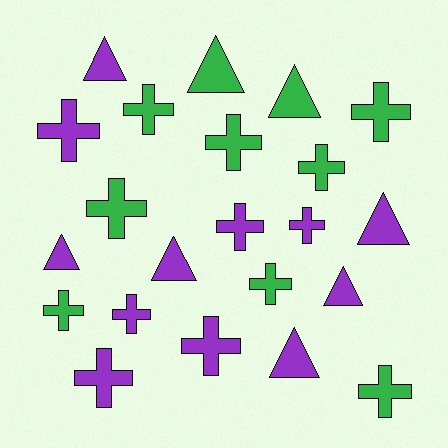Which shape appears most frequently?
Cross, with 14 objects.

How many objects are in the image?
There are 22 objects.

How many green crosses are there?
There are 8 green crosses.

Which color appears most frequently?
Purple, with 12 objects.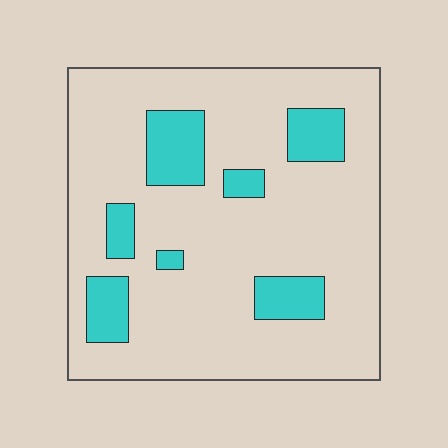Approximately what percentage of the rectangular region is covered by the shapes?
Approximately 15%.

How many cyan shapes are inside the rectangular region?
7.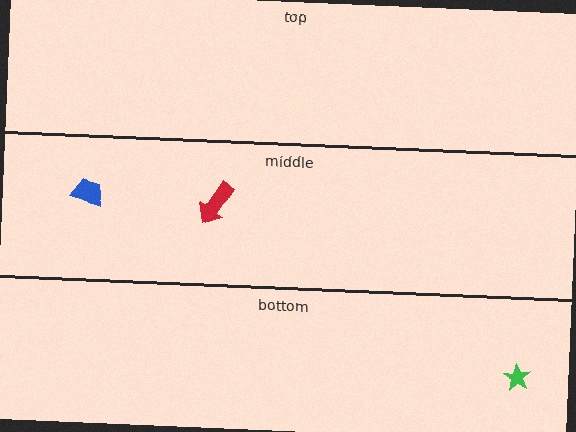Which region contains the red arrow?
The middle region.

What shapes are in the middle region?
The blue trapezoid, the red arrow.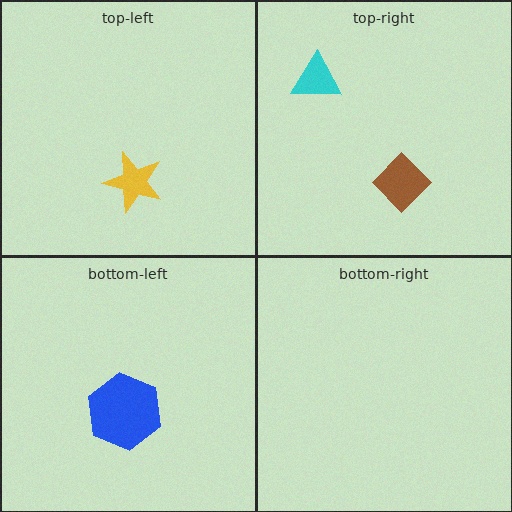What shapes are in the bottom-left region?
The blue hexagon.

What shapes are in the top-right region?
The brown diamond, the cyan triangle.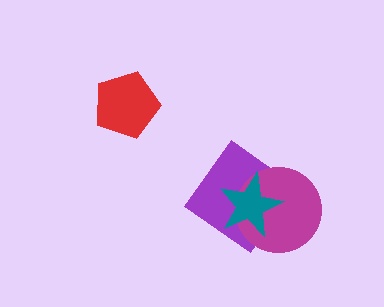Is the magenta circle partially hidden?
Yes, it is partially covered by another shape.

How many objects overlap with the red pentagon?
0 objects overlap with the red pentagon.